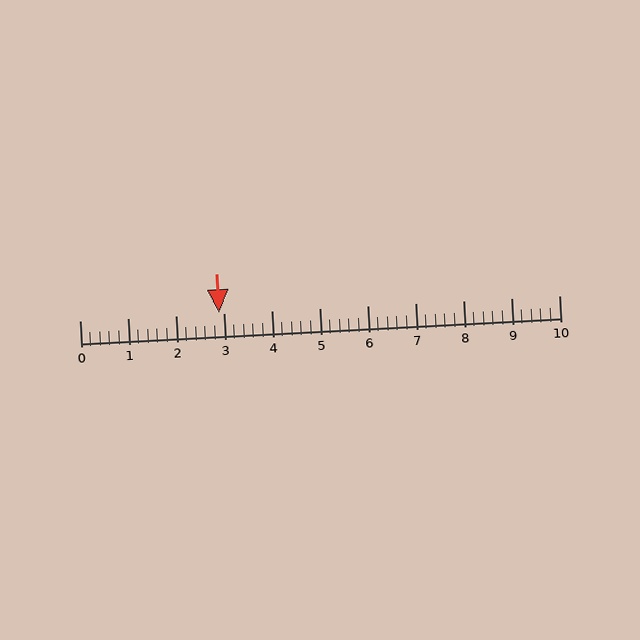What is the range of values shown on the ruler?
The ruler shows values from 0 to 10.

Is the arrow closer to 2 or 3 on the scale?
The arrow is closer to 3.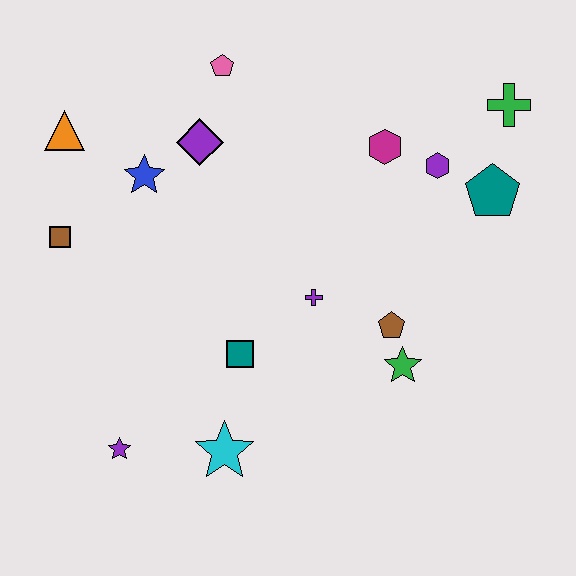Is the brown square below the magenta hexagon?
Yes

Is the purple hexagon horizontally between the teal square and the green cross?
Yes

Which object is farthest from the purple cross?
The orange triangle is farthest from the purple cross.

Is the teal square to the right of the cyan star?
Yes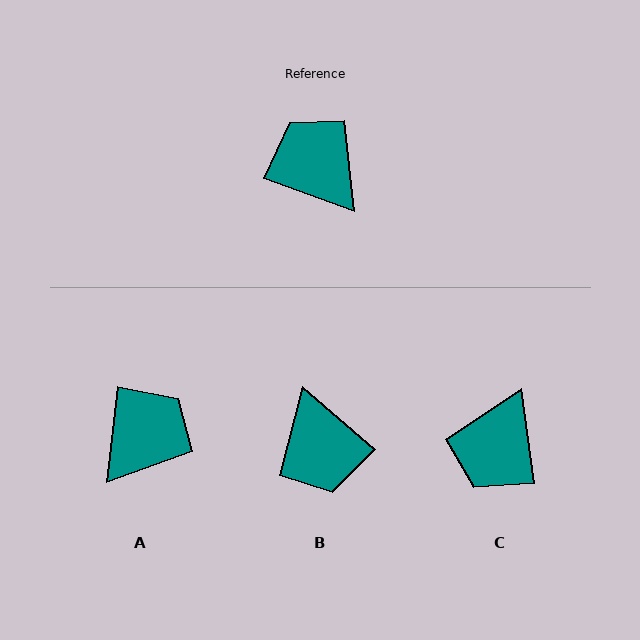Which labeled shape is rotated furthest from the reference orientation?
B, about 159 degrees away.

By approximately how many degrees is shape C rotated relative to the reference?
Approximately 118 degrees counter-clockwise.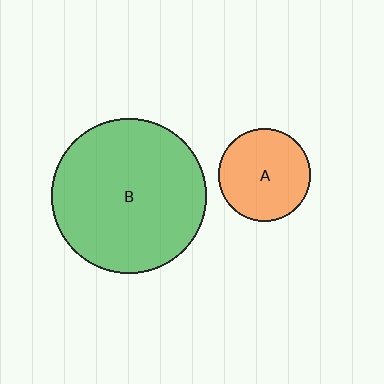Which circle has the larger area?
Circle B (green).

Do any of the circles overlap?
No, none of the circles overlap.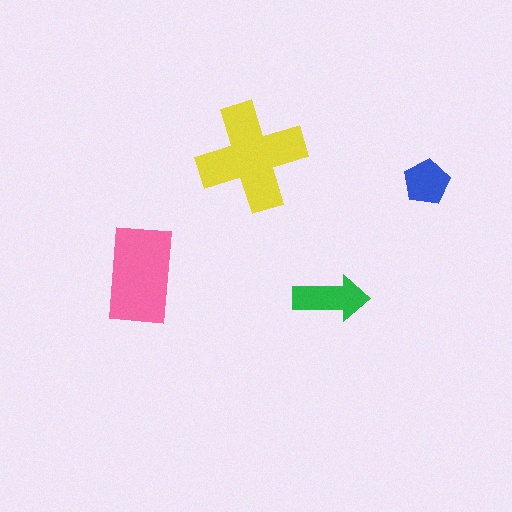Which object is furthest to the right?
The blue pentagon is rightmost.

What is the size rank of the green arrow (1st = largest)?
3rd.